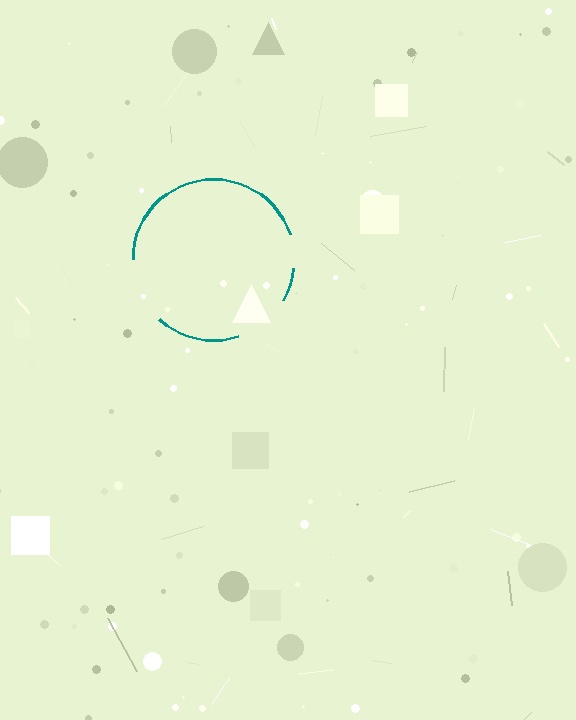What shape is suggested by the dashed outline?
The dashed outline suggests a circle.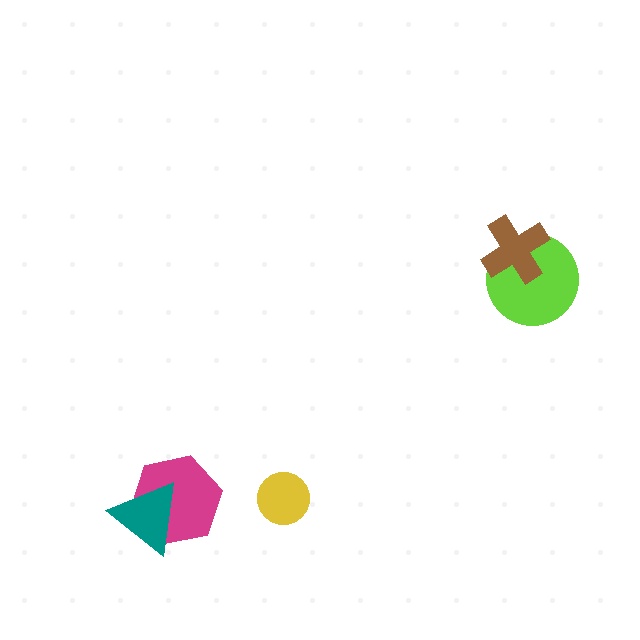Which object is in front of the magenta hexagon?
The teal triangle is in front of the magenta hexagon.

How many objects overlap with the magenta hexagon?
1 object overlaps with the magenta hexagon.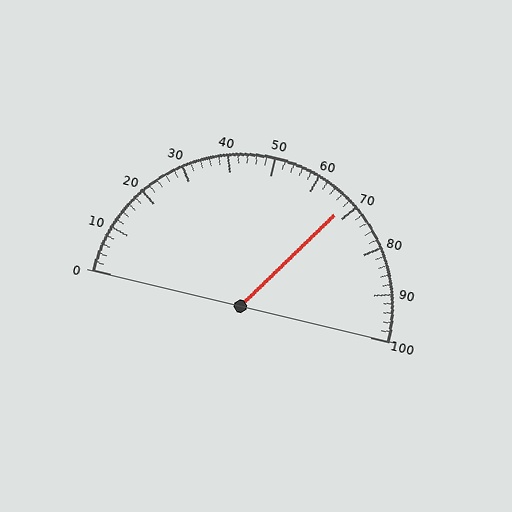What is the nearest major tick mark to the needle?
The nearest major tick mark is 70.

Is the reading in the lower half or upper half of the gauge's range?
The reading is in the upper half of the range (0 to 100).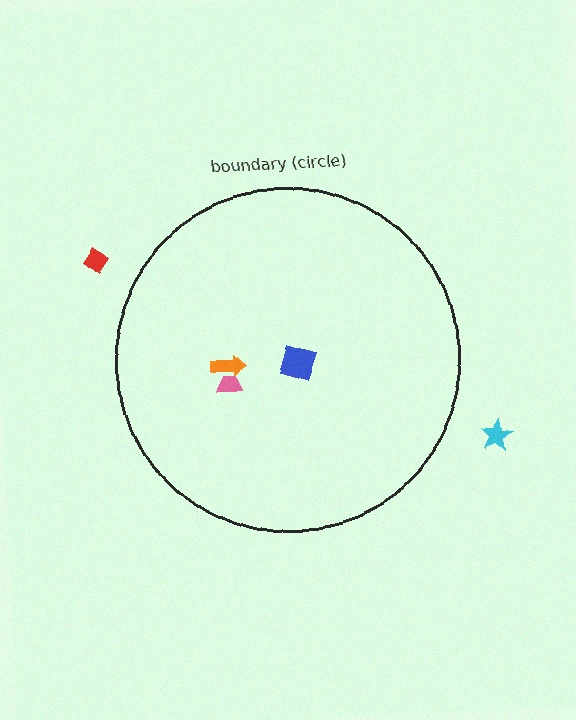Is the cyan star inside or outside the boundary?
Outside.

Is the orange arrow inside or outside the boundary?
Inside.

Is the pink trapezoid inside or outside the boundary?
Inside.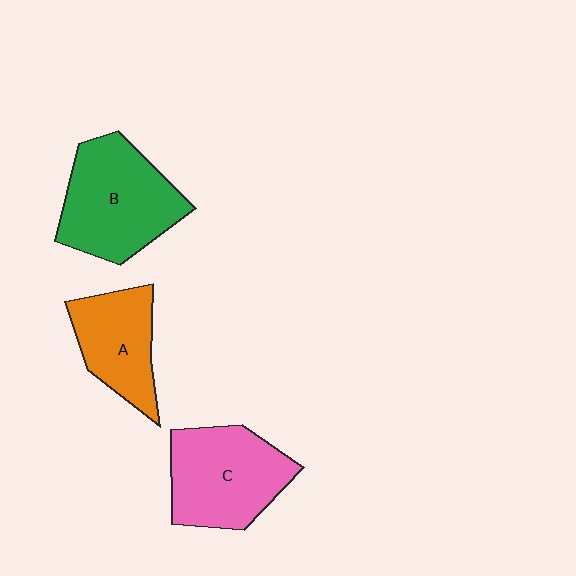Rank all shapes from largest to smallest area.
From largest to smallest: B (green), C (pink), A (orange).